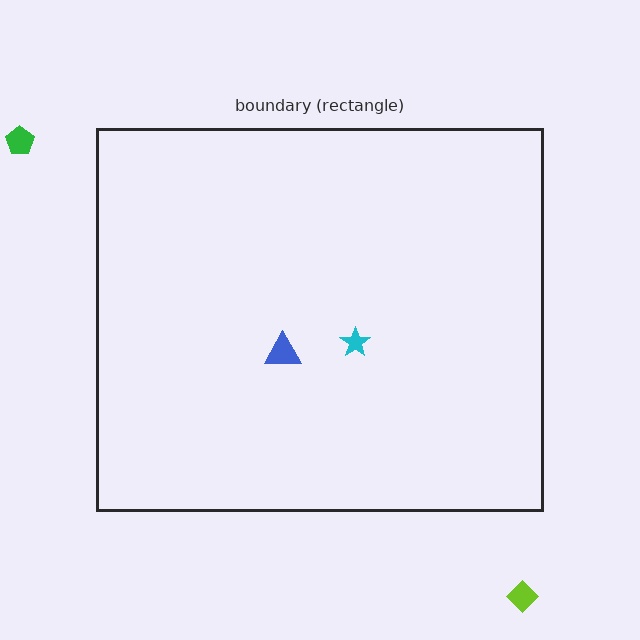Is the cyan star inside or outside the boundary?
Inside.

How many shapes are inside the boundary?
2 inside, 2 outside.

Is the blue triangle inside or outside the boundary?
Inside.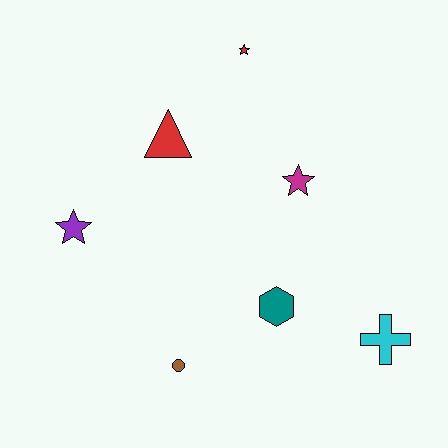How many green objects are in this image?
There are no green objects.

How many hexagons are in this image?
There is 1 hexagon.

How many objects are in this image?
There are 7 objects.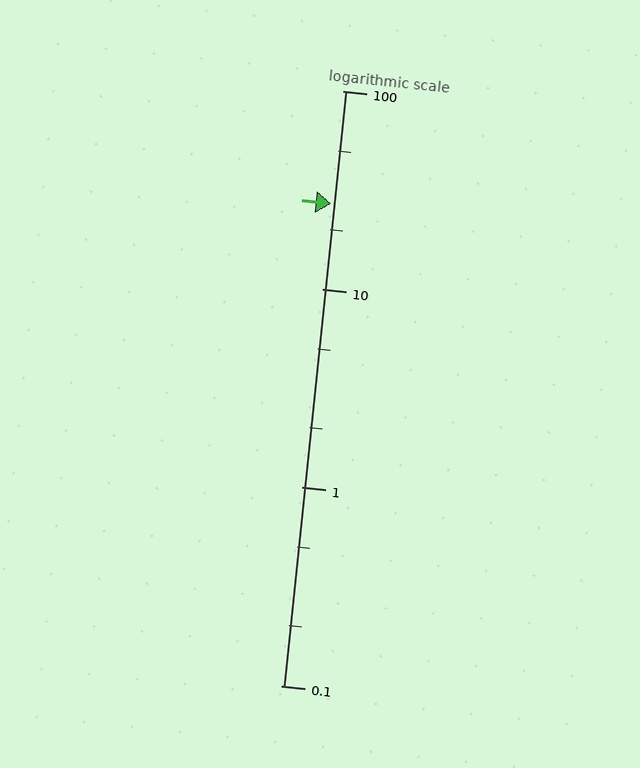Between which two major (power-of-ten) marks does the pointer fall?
The pointer is between 10 and 100.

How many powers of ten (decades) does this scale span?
The scale spans 3 decades, from 0.1 to 100.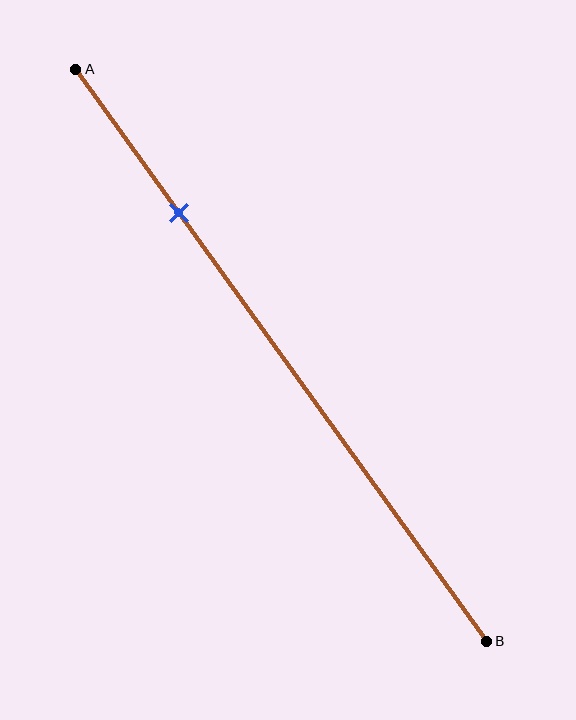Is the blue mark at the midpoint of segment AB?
No, the mark is at about 25% from A, not at the 50% midpoint.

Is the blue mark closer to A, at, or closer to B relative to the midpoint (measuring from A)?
The blue mark is closer to point A than the midpoint of segment AB.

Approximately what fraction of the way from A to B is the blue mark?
The blue mark is approximately 25% of the way from A to B.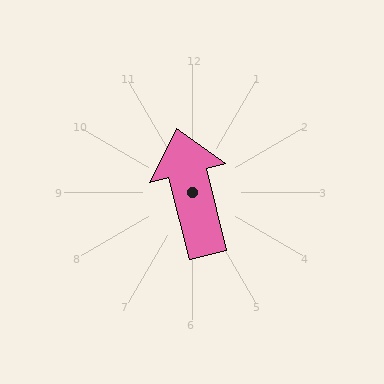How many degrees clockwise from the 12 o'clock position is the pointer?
Approximately 346 degrees.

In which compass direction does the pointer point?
North.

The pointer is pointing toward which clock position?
Roughly 12 o'clock.